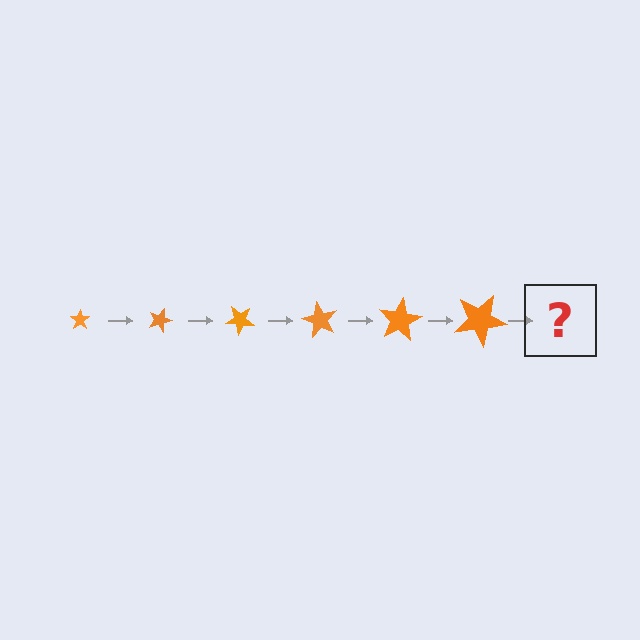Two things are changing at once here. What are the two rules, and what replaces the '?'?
The two rules are that the star grows larger each step and it rotates 20 degrees each step. The '?' should be a star, larger than the previous one and rotated 120 degrees from the start.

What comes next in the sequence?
The next element should be a star, larger than the previous one and rotated 120 degrees from the start.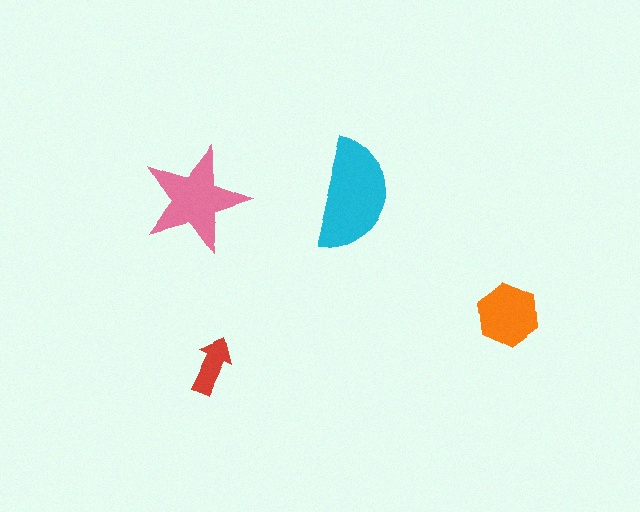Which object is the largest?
The cyan semicircle.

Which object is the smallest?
The red arrow.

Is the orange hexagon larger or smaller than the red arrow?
Larger.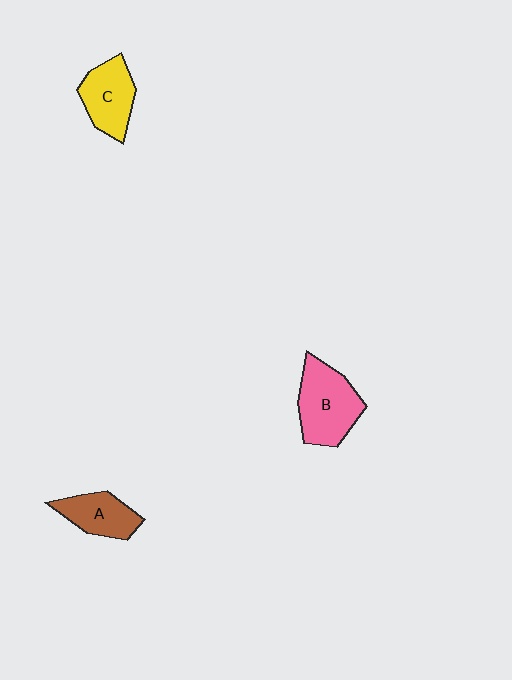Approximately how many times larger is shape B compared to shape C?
Approximately 1.3 times.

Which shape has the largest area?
Shape B (pink).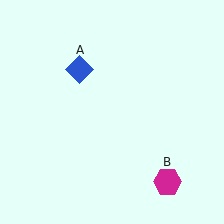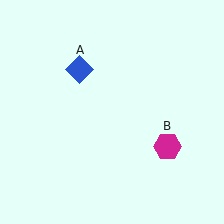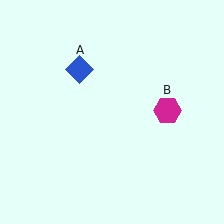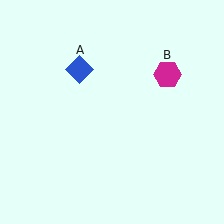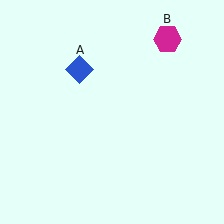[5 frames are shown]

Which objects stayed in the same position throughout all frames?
Blue diamond (object A) remained stationary.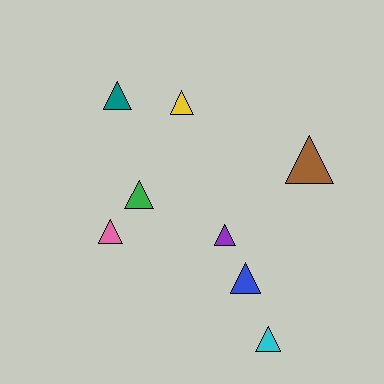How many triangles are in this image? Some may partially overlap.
There are 8 triangles.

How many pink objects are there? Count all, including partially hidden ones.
There is 1 pink object.